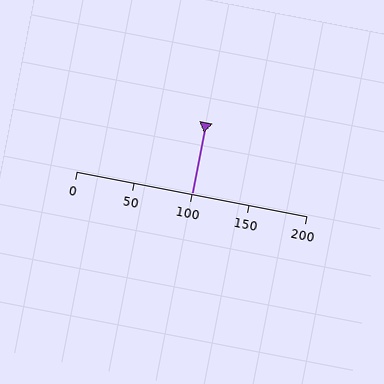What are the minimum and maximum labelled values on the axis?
The axis runs from 0 to 200.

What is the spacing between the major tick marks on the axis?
The major ticks are spaced 50 apart.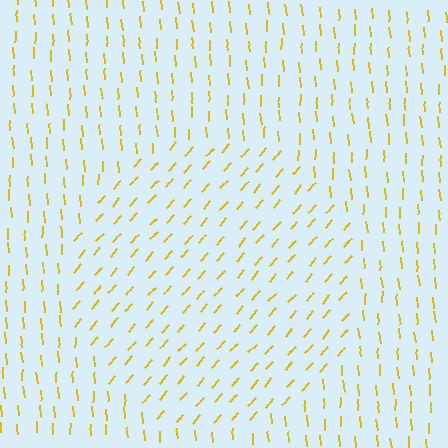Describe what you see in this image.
The image is filled with small yellow line segments. A circle region in the image has lines oriented differently from the surrounding lines, creating a visible texture boundary.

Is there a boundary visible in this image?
Yes, there is a texture boundary formed by a change in line orientation.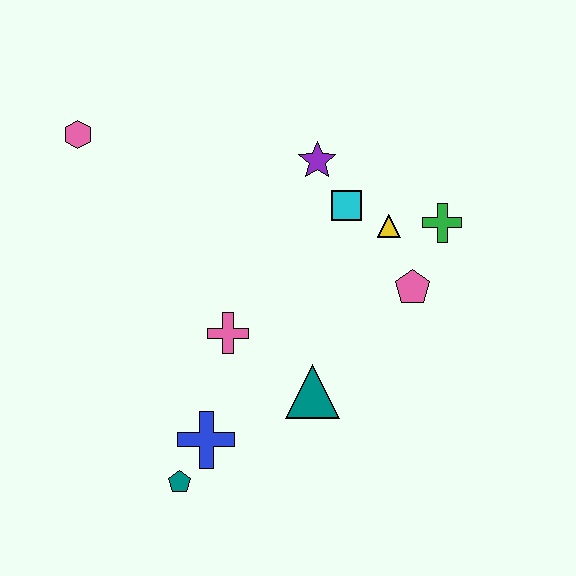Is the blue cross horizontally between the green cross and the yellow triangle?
No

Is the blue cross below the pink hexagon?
Yes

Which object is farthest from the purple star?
The teal pentagon is farthest from the purple star.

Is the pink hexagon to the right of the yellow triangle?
No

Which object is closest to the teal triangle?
The pink cross is closest to the teal triangle.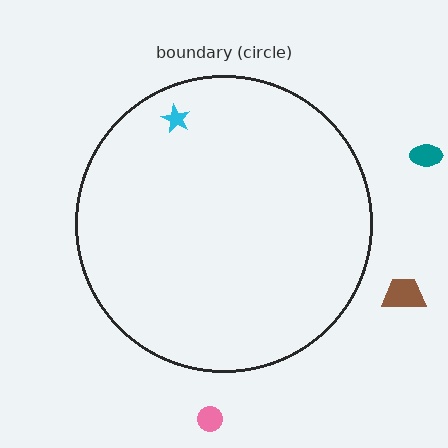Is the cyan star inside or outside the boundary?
Inside.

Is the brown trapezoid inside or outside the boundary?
Outside.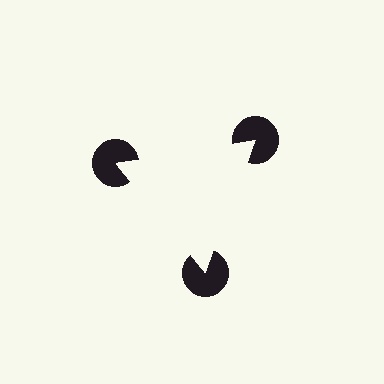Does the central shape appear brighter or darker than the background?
It typically appears slightly brighter than the background, even though no actual brightness change is drawn.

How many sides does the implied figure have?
3 sides.